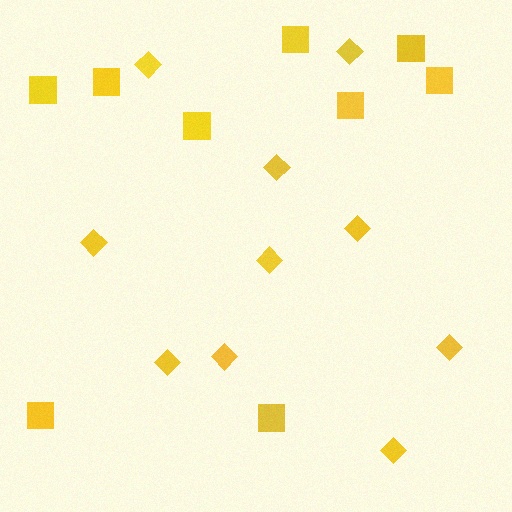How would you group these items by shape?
There are 2 groups: one group of diamonds (10) and one group of squares (9).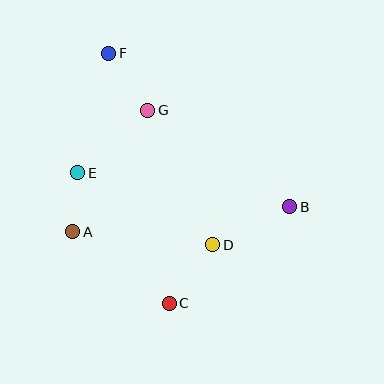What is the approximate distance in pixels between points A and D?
The distance between A and D is approximately 141 pixels.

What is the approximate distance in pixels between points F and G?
The distance between F and G is approximately 69 pixels.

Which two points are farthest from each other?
Points C and F are farthest from each other.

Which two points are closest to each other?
Points A and E are closest to each other.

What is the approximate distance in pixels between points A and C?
The distance between A and C is approximately 120 pixels.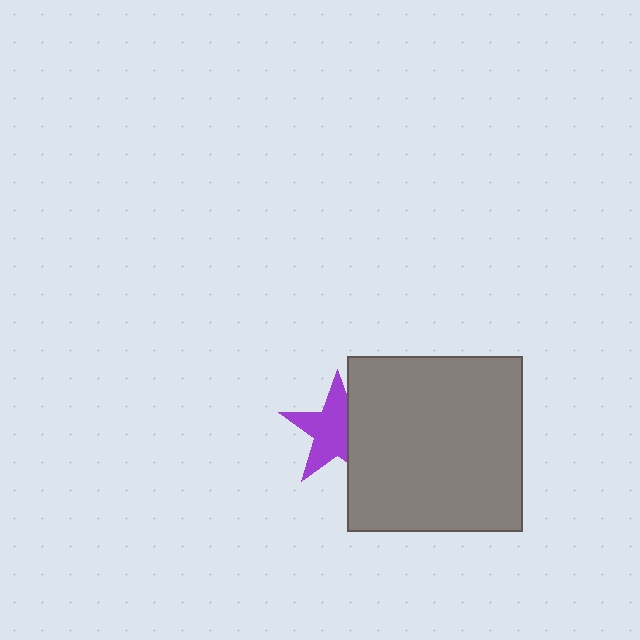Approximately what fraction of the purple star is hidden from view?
Roughly 34% of the purple star is hidden behind the gray square.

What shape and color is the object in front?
The object in front is a gray square.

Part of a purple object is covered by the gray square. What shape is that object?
It is a star.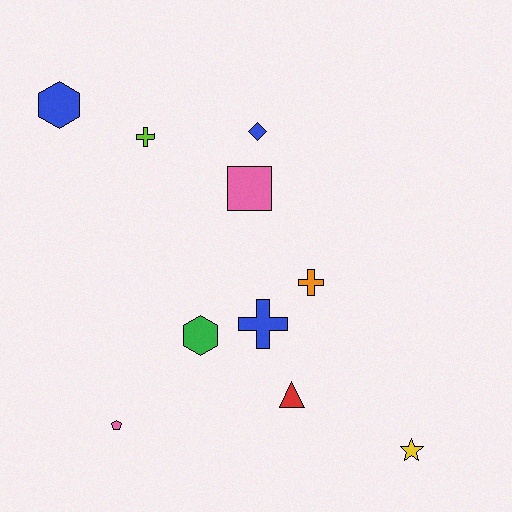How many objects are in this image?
There are 10 objects.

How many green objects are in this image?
There is 1 green object.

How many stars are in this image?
There is 1 star.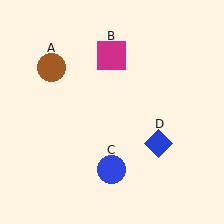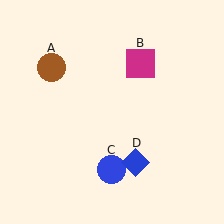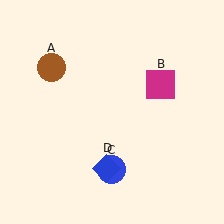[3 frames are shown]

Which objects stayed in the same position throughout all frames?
Brown circle (object A) and blue circle (object C) remained stationary.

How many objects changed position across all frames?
2 objects changed position: magenta square (object B), blue diamond (object D).